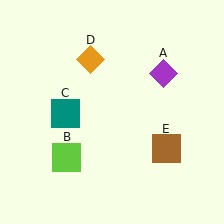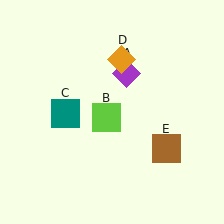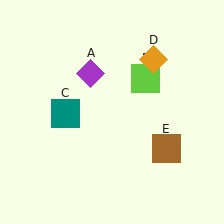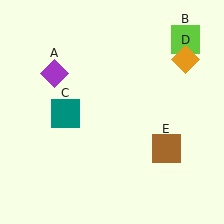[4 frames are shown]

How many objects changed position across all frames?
3 objects changed position: purple diamond (object A), lime square (object B), orange diamond (object D).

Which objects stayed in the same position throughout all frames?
Teal square (object C) and brown square (object E) remained stationary.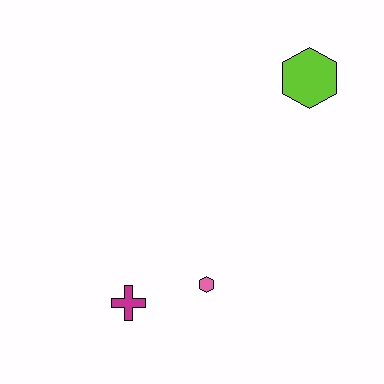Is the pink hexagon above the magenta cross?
Yes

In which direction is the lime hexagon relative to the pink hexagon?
The lime hexagon is above the pink hexagon.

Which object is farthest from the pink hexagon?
The lime hexagon is farthest from the pink hexagon.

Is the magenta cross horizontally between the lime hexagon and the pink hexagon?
No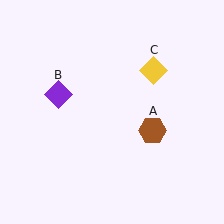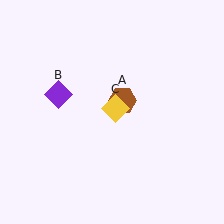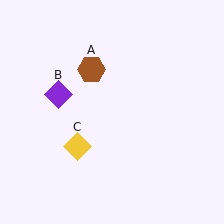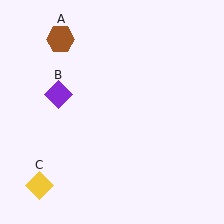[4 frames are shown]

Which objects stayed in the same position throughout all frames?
Purple diamond (object B) remained stationary.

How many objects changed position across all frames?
2 objects changed position: brown hexagon (object A), yellow diamond (object C).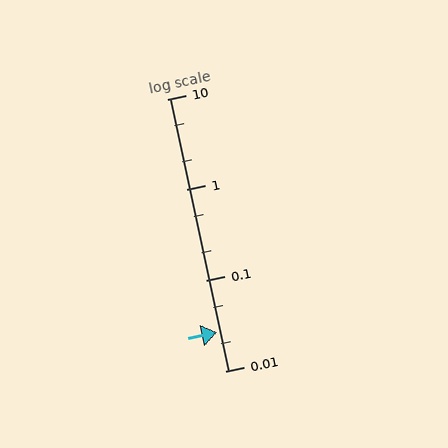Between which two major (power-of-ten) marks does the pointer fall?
The pointer is between 0.01 and 0.1.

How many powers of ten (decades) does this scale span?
The scale spans 3 decades, from 0.01 to 10.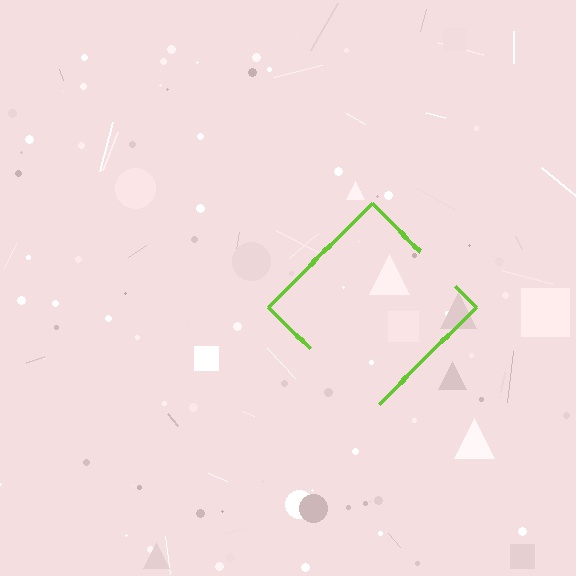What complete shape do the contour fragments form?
The contour fragments form a diamond.